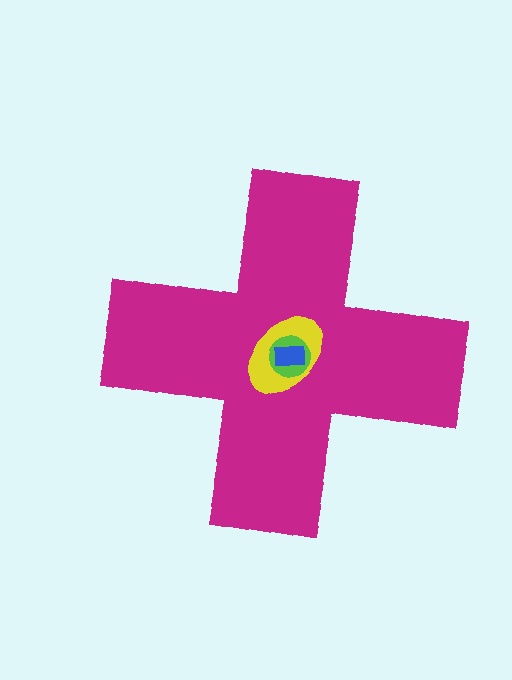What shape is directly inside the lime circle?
The blue rectangle.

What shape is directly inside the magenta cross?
The yellow ellipse.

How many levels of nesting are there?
4.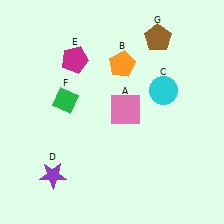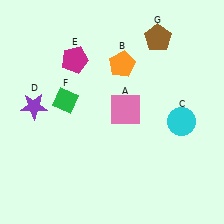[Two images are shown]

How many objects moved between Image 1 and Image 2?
2 objects moved between the two images.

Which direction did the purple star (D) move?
The purple star (D) moved up.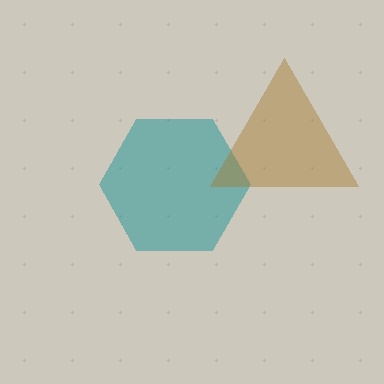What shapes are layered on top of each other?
The layered shapes are: a teal hexagon, a brown triangle.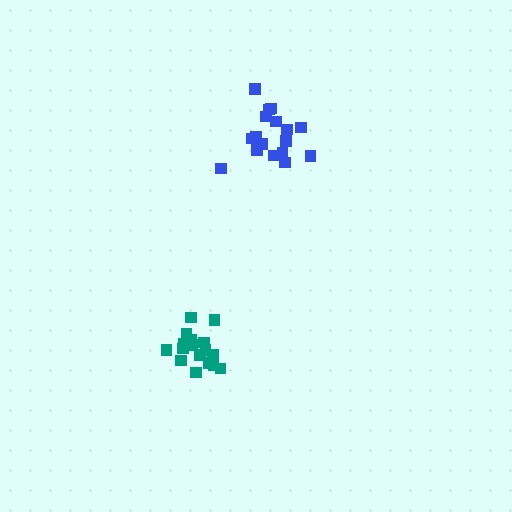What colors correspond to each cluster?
The clusters are colored: teal, blue.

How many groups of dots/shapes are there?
There are 2 groups.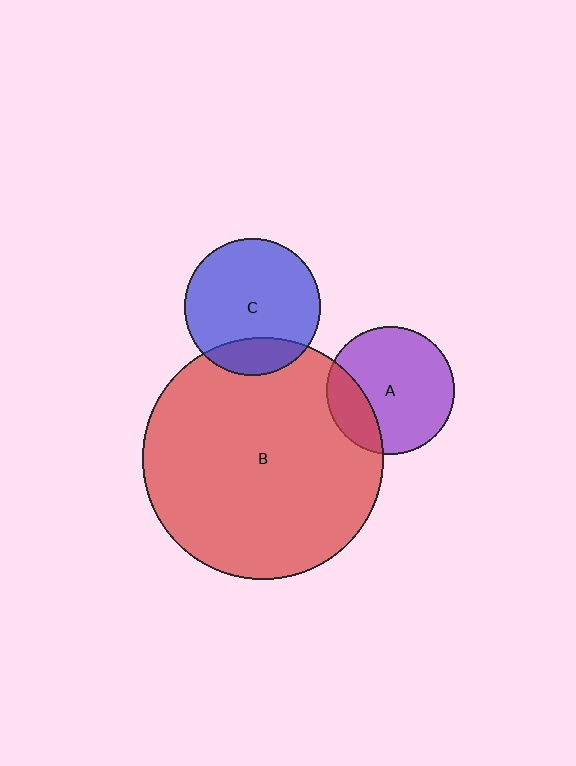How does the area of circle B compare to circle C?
Approximately 3.1 times.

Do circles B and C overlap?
Yes.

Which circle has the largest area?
Circle B (red).